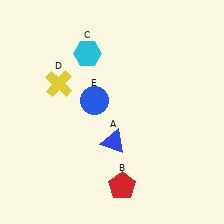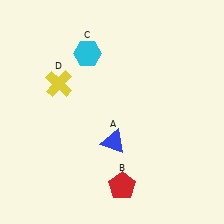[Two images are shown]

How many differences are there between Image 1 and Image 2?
There is 1 difference between the two images.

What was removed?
The blue circle (E) was removed in Image 2.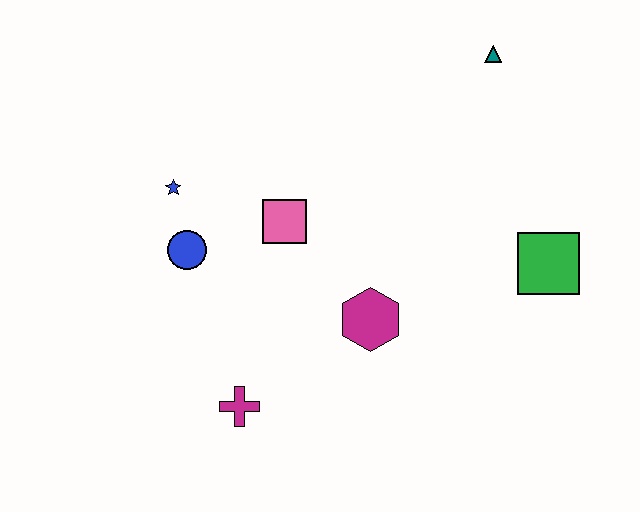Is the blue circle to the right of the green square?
No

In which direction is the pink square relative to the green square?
The pink square is to the left of the green square.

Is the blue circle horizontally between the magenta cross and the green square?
No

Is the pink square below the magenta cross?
No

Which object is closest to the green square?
The magenta hexagon is closest to the green square.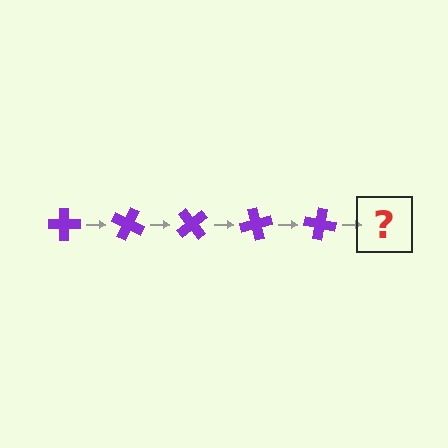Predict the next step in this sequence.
The next step is a purple cross rotated 125 degrees.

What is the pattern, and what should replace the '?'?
The pattern is that the cross rotates 25 degrees each step. The '?' should be a purple cross rotated 125 degrees.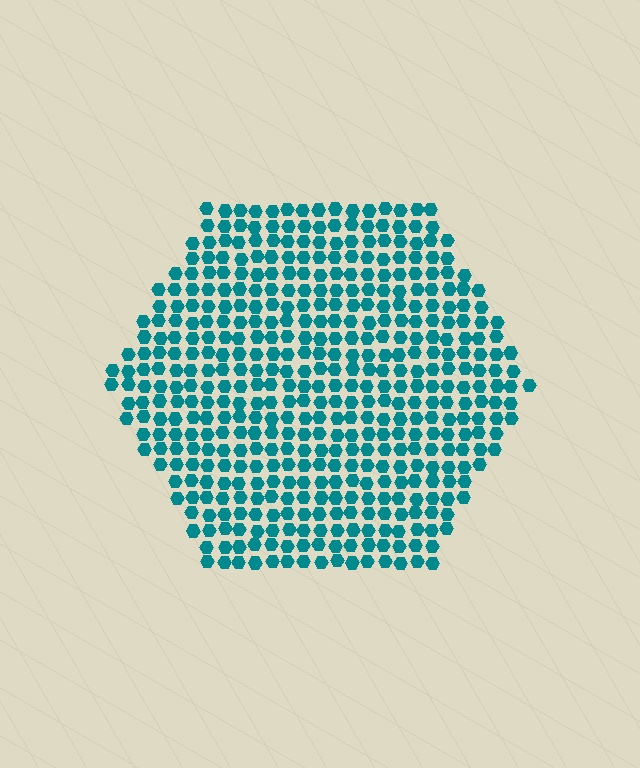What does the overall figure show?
The overall figure shows a hexagon.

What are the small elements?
The small elements are hexagons.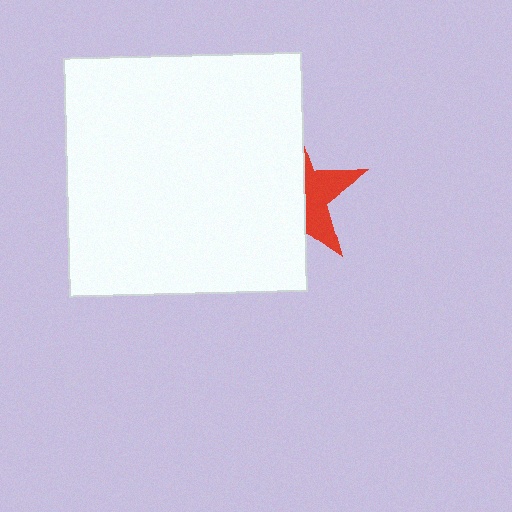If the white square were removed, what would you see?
You would see the complete red star.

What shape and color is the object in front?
The object in front is a white square.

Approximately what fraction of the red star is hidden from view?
Roughly 63% of the red star is hidden behind the white square.